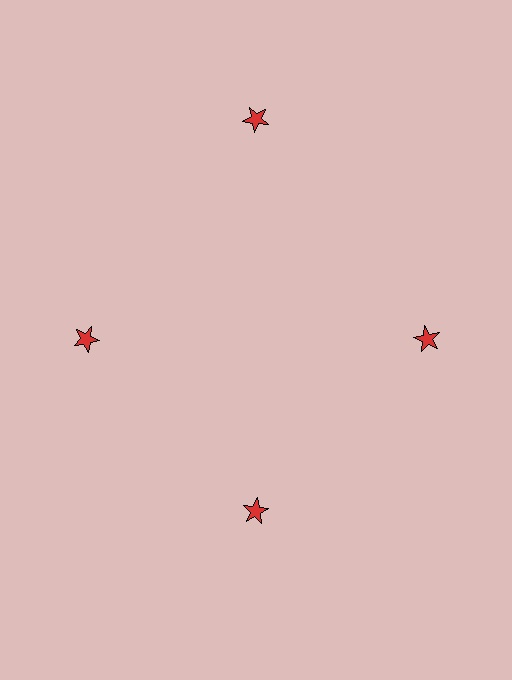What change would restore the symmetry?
The symmetry would be restored by moving it inward, back onto the ring so that all 4 stars sit at equal angles and equal distance from the center.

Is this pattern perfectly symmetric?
No. The 4 red stars are arranged in a ring, but one element near the 12 o'clock position is pushed outward from the center, breaking the 4-fold rotational symmetry.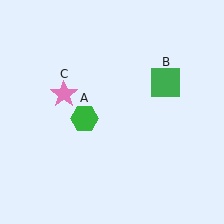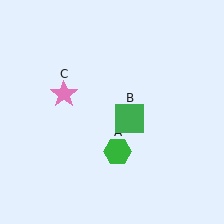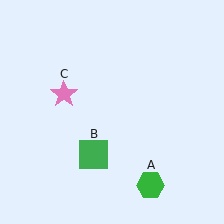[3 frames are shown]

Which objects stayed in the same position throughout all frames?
Pink star (object C) remained stationary.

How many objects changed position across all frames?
2 objects changed position: green hexagon (object A), green square (object B).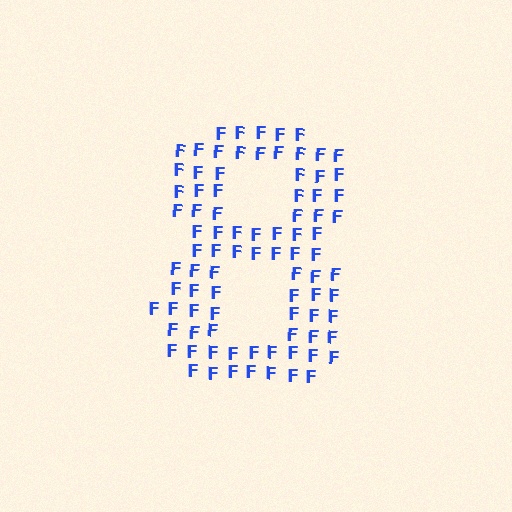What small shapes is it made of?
It is made of small letter F's.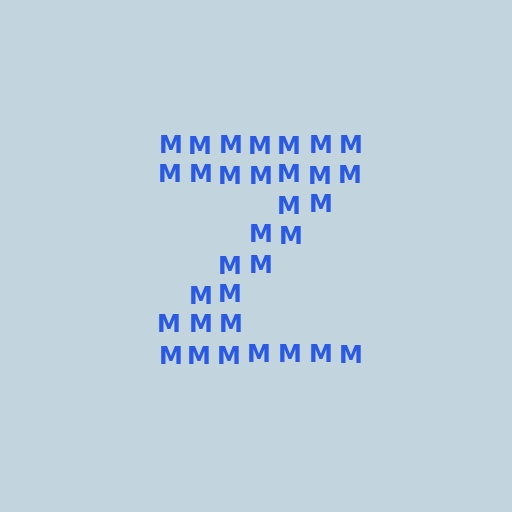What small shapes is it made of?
It is made of small letter M's.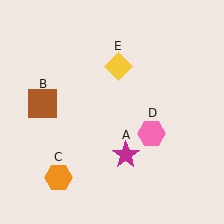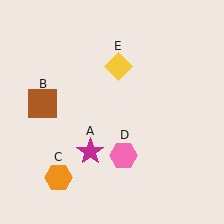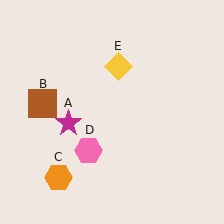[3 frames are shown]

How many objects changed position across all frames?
2 objects changed position: magenta star (object A), pink hexagon (object D).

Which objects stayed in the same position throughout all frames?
Brown square (object B) and orange hexagon (object C) and yellow diamond (object E) remained stationary.